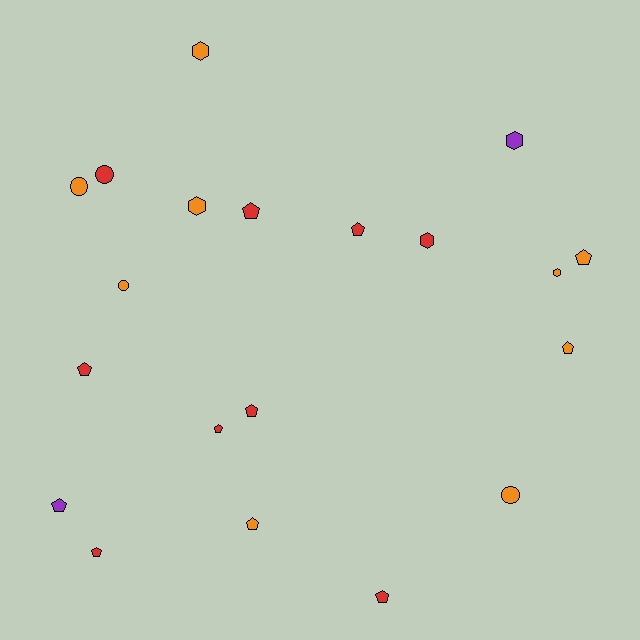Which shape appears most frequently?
Pentagon, with 11 objects.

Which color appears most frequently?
Red, with 9 objects.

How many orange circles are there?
There are 3 orange circles.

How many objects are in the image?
There are 20 objects.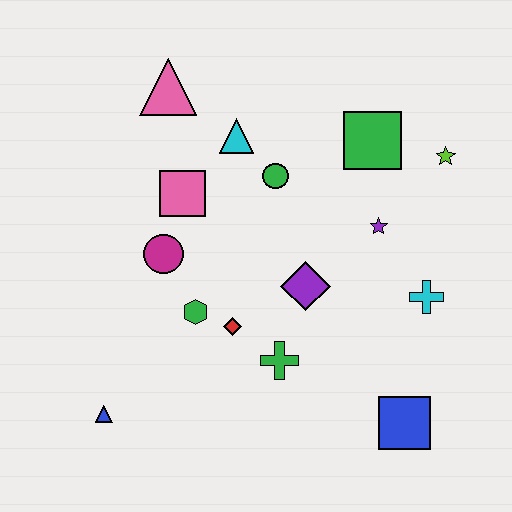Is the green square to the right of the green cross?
Yes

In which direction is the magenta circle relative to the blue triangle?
The magenta circle is above the blue triangle.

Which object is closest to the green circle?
The cyan triangle is closest to the green circle.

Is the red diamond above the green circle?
No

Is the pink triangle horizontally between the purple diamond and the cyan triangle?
No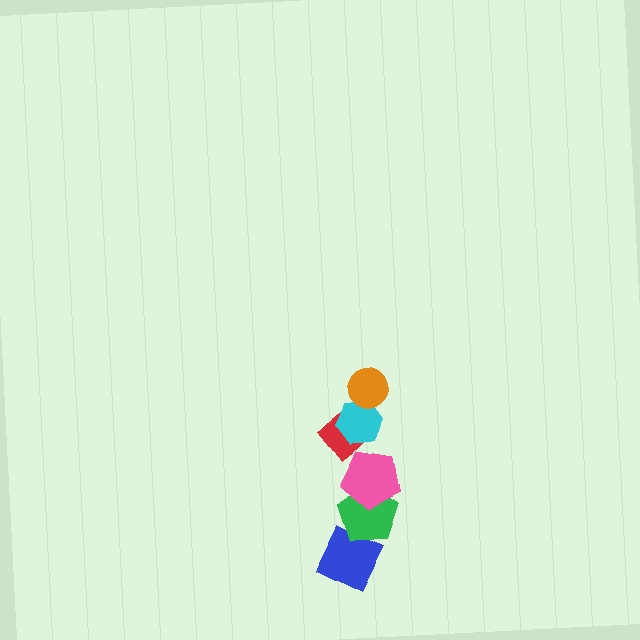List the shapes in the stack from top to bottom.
From top to bottom: the orange circle, the cyan hexagon, the red diamond, the pink pentagon, the green pentagon, the blue diamond.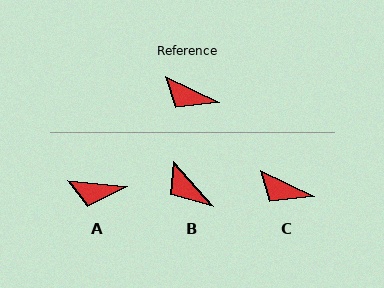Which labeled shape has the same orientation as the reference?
C.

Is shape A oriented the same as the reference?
No, it is off by about 20 degrees.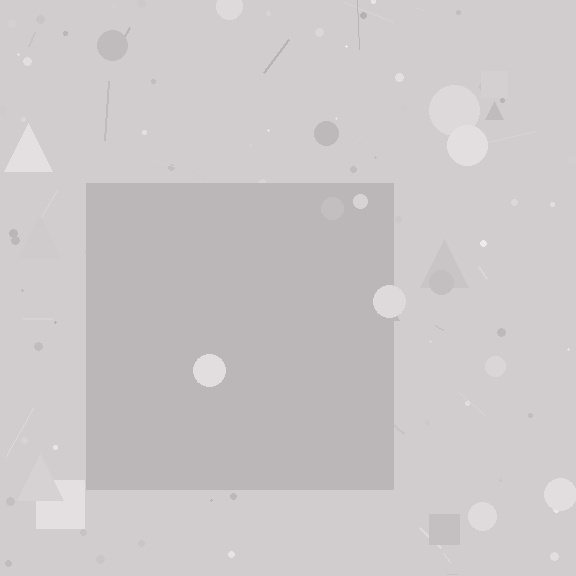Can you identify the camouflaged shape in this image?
The camouflaged shape is a square.